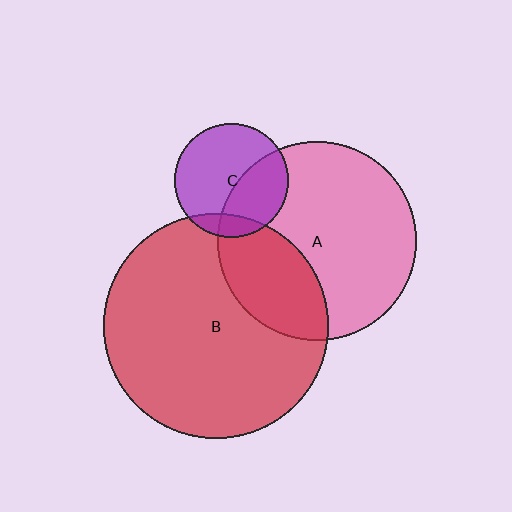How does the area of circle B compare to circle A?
Approximately 1.3 times.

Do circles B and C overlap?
Yes.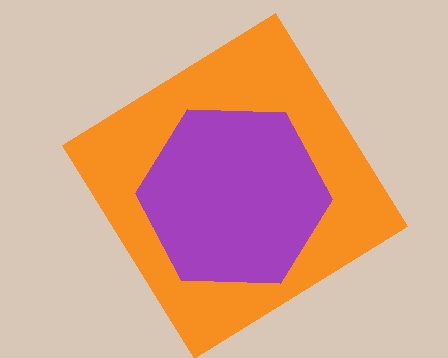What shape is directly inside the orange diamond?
The purple hexagon.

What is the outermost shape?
The orange diamond.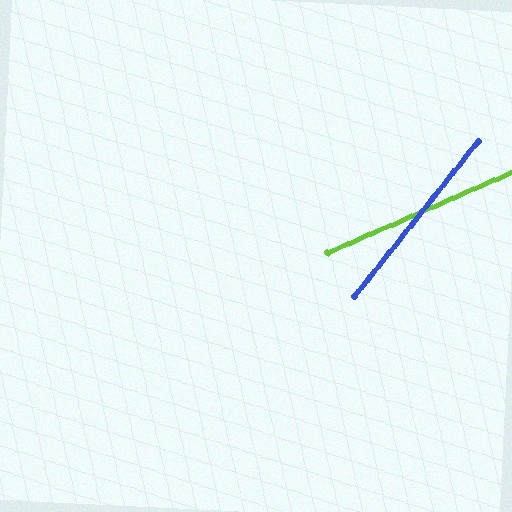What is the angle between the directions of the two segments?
Approximately 28 degrees.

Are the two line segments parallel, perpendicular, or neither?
Neither parallel nor perpendicular — they differ by about 28°.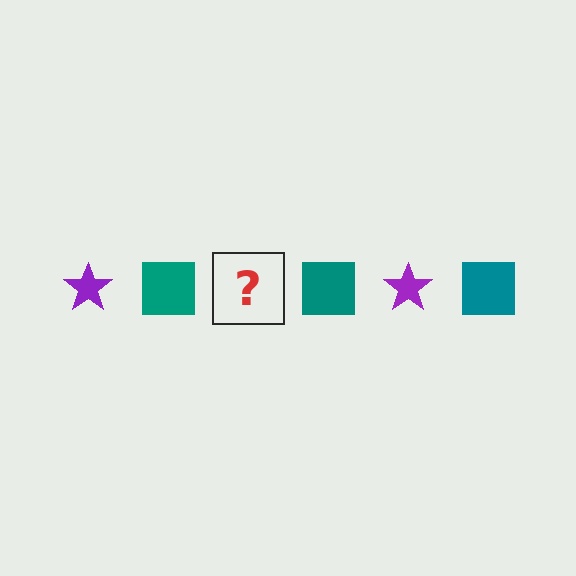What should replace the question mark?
The question mark should be replaced with a purple star.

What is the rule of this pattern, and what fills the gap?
The rule is that the pattern alternates between purple star and teal square. The gap should be filled with a purple star.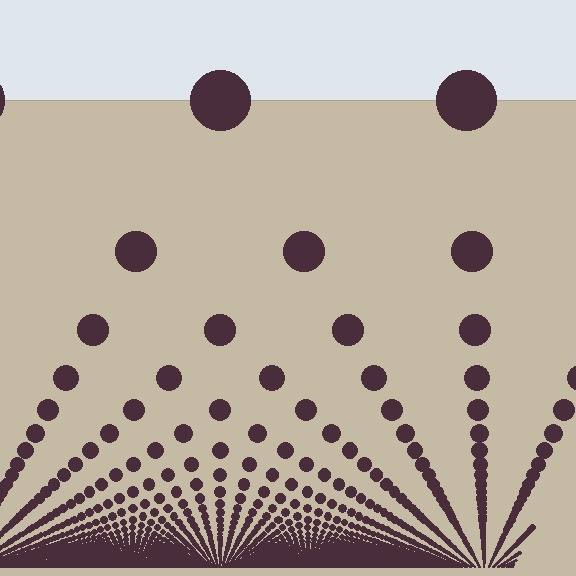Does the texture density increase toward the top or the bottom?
Density increases toward the bottom.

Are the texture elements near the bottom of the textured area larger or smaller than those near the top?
Smaller. The gradient is inverted — elements near the bottom are smaller and denser.